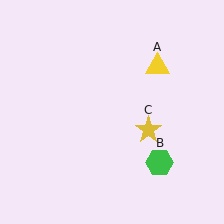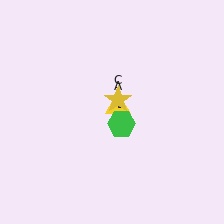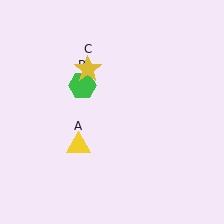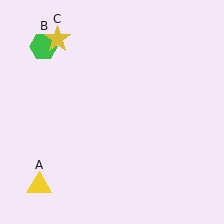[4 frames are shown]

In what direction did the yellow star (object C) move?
The yellow star (object C) moved up and to the left.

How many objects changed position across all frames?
3 objects changed position: yellow triangle (object A), green hexagon (object B), yellow star (object C).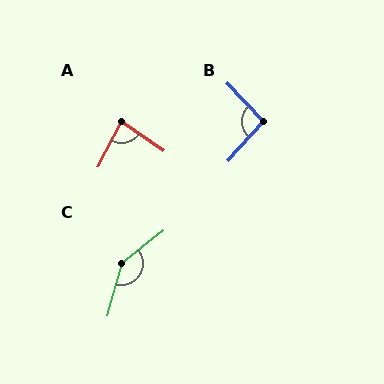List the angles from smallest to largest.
A (83°), B (96°), C (144°).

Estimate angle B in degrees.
Approximately 96 degrees.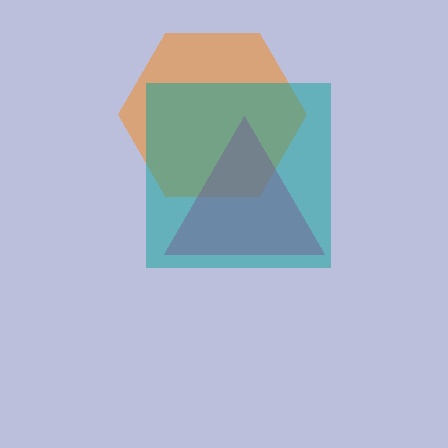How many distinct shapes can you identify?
There are 3 distinct shapes: an orange hexagon, a magenta triangle, a teal square.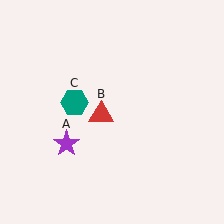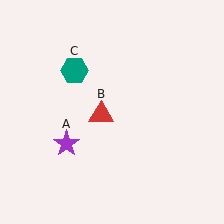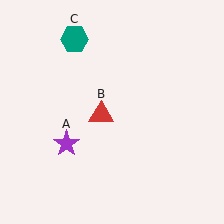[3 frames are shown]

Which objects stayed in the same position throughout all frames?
Purple star (object A) and red triangle (object B) remained stationary.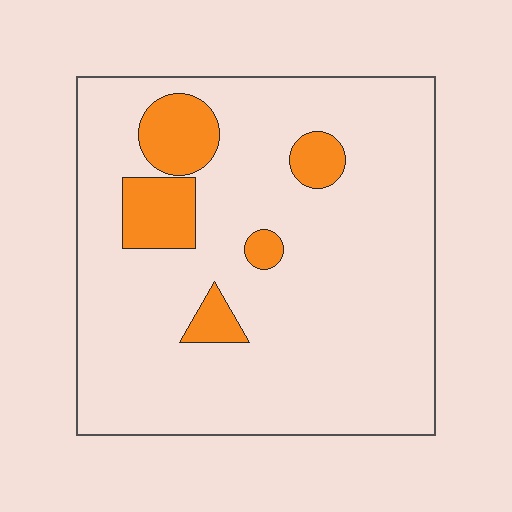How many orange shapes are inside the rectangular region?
5.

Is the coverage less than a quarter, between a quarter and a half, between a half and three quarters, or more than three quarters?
Less than a quarter.